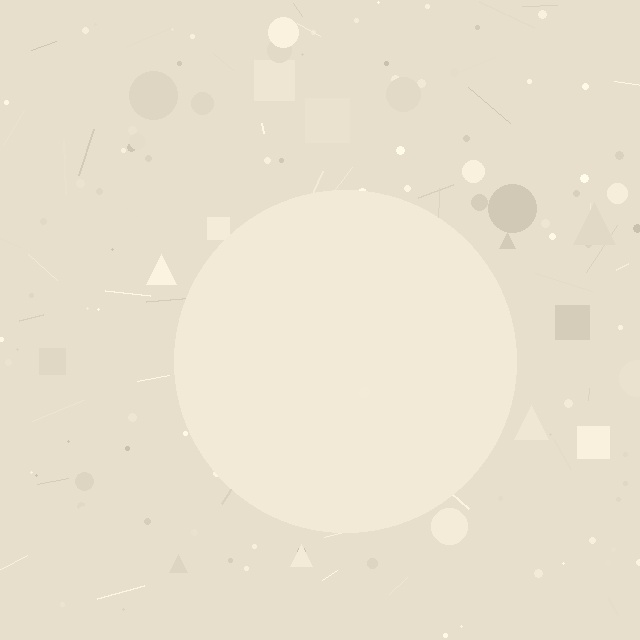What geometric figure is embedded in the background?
A circle is embedded in the background.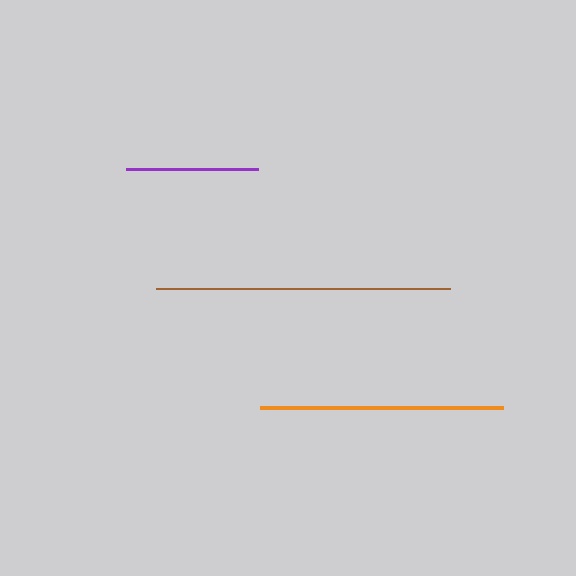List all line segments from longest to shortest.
From longest to shortest: brown, orange, purple.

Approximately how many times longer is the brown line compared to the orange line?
The brown line is approximately 1.2 times the length of the orange line.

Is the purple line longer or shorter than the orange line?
The orange line is longer than the purple line.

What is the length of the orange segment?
The orange segment is approximately 243 pixels long.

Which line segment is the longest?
The brown line is the longest at approximately 293 pixels.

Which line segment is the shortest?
The purple line is the shortest at approximately 132 pixels.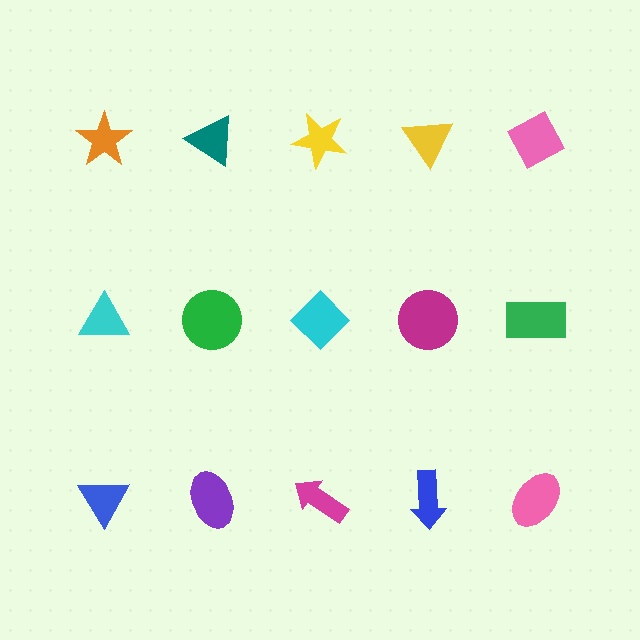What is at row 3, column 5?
A pink ellipse.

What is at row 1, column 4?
A yellow triangle.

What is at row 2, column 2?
A green circle.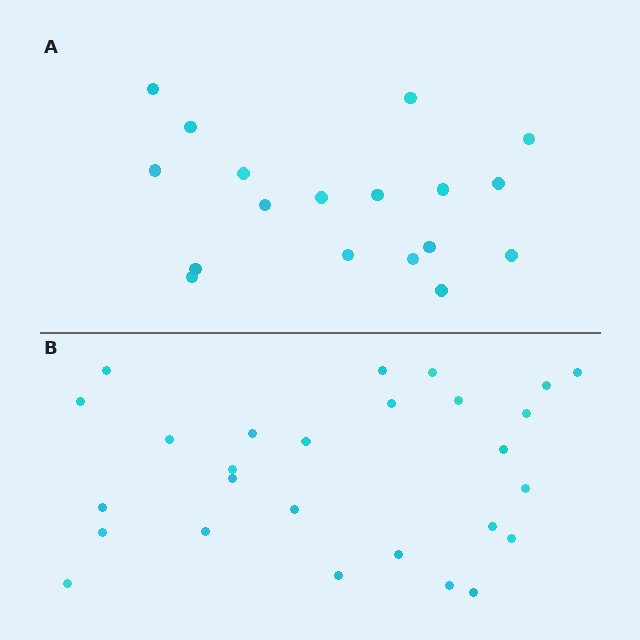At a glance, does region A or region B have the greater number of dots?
Region B (the bottom region) has more dots.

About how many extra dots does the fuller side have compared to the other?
Region B has roughly 8 or so more dots than region A.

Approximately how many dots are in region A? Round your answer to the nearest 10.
About 20 dots. (The exact count is 18, which rounds to 20.)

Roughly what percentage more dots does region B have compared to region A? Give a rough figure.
About 50% more.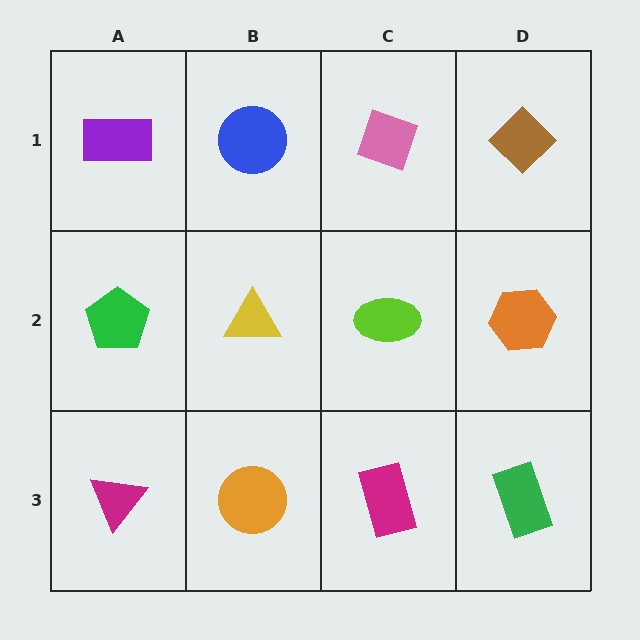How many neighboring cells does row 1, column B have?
3.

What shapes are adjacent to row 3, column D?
An orange hexagon (row 2, column D), a magenta rectangle (row 3, column C).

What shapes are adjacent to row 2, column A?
A purple rectangle (row 1, column A), a magenta triangle (row 3, column A), a yellow triangle (row 2, column B).